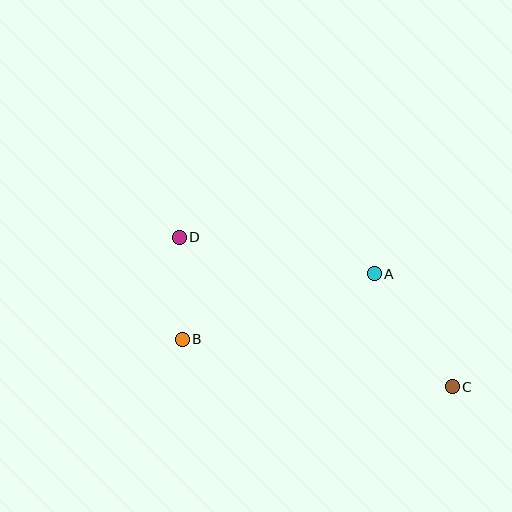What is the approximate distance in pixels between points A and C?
The distance between A and C is approximately 138 pixels.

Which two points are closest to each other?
Points B and D are closest to each other.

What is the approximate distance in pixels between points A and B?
The distance between A and B is approximately 203 pixels.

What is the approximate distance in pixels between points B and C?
The distance between B and C is approximately 274 pixels.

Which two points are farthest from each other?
Points C and D are farthest from each other.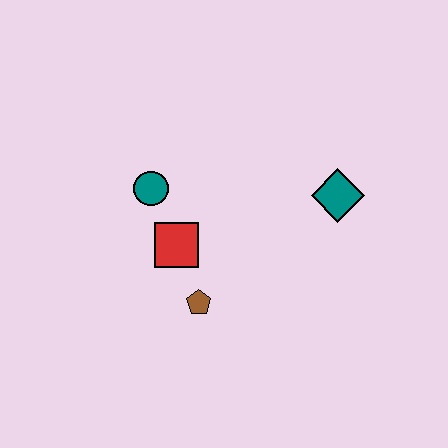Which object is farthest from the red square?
The teal diamond is farthest from the red square.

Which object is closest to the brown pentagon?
The red square is closest to the brown pentagon.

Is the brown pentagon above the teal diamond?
No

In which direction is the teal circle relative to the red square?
The teal circle is above the red square.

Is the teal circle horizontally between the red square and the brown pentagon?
No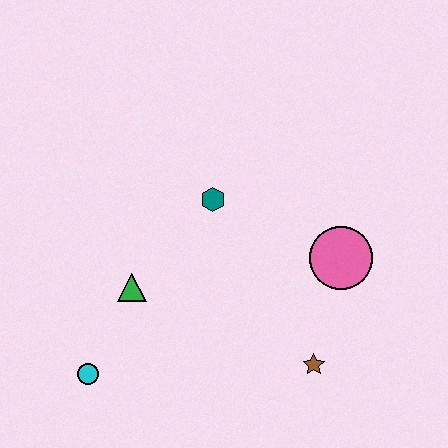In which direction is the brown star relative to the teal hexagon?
The brown star is below the teal hexagon.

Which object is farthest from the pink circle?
The cyan circle is farthest from the pink circle.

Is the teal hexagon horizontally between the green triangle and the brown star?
Yes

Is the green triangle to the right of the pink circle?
No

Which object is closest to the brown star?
The pink circle is closest to the brown star.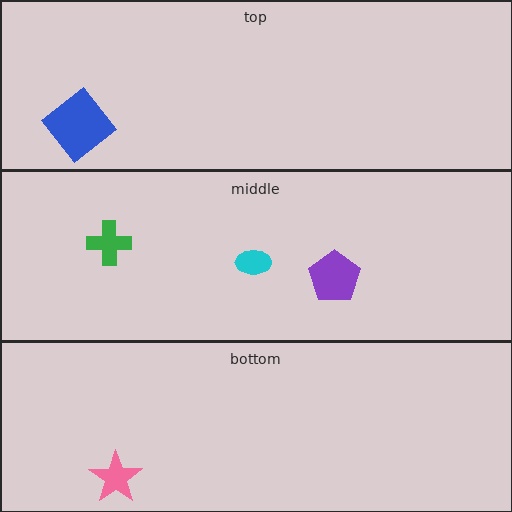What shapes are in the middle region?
The green cross, the cyan ellipse, the purple pentagon.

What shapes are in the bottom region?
The pink star.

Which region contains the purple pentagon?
The middle region.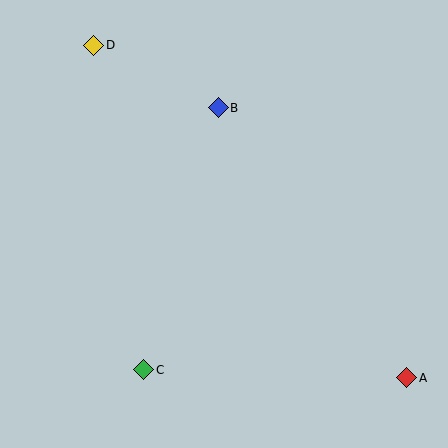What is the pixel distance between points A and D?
The distance between A and D is 456 pixels.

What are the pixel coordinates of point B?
Point B is at (218, 108).